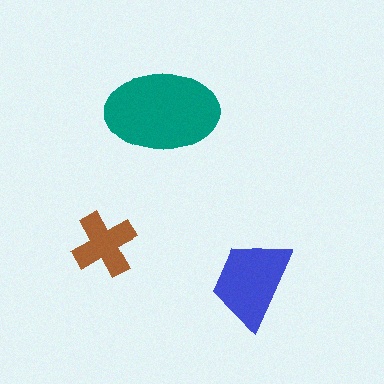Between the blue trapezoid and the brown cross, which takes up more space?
The blue trapezoid.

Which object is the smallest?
The brown cross.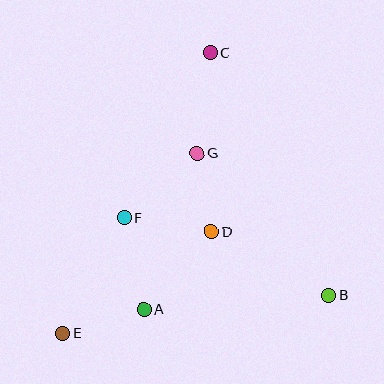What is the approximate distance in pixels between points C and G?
The distance between C and G is approximately 102 pixels.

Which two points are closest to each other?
Points D and G are closest to each other.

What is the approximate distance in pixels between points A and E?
The distance between A and E is approximately 85 pixels.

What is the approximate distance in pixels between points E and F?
The distance between E and F is approximately 131 pixels.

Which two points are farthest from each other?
Points C and E are farthest from each other.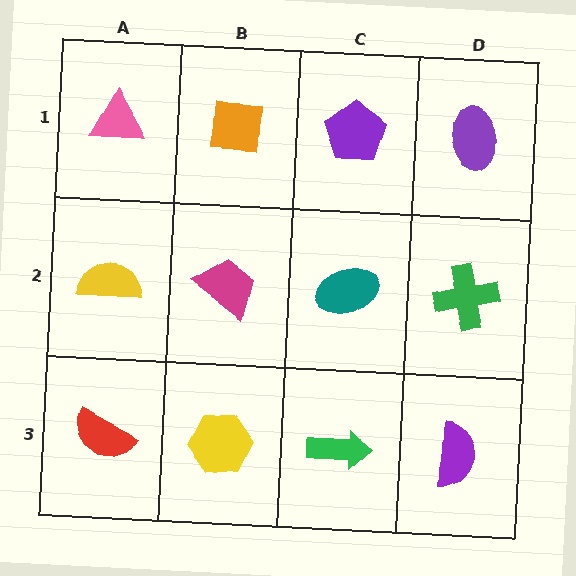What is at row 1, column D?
A purple ellipse.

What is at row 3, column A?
A red semicircle.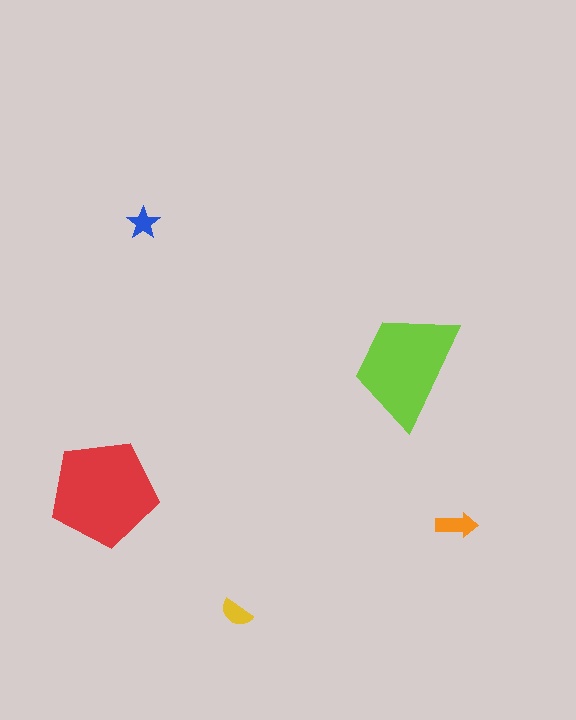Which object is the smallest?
The blue star.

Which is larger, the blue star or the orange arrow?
The orange arrow.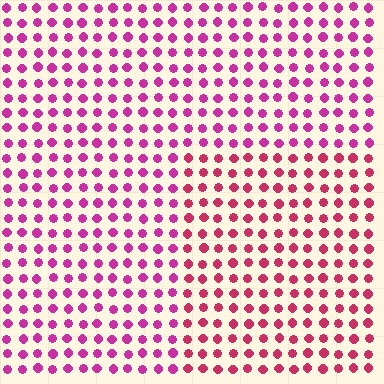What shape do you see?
I see a rectangle.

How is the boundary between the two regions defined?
The boundary is defined purely by a slight shift in hue (about 25 degrees). Spacing, size, and orientation are identical on both sides.